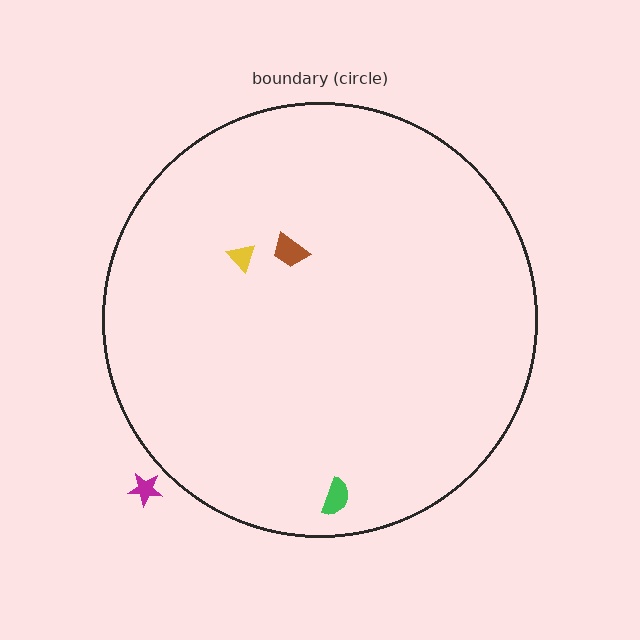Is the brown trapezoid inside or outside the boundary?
Inside.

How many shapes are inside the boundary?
3 inside, 1 outside.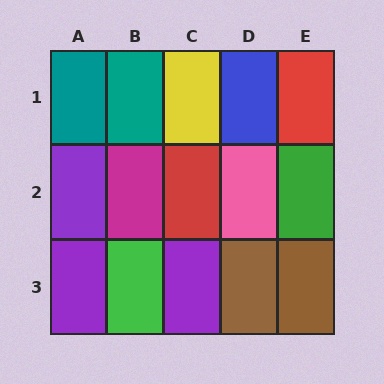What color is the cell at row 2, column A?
Purple.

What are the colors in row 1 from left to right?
Teal, teal, yellow, blue, red.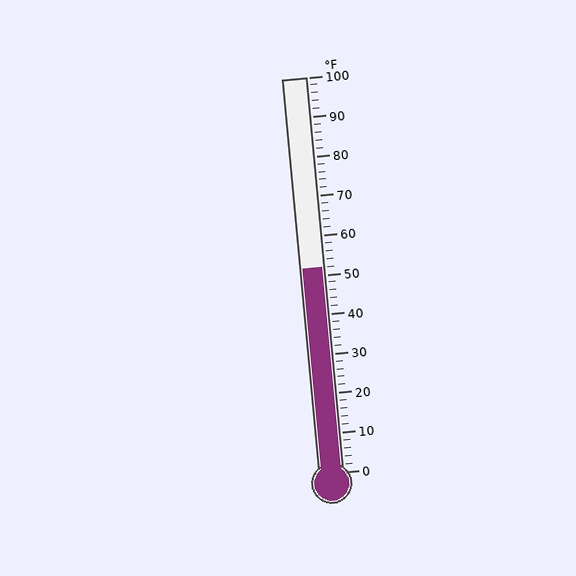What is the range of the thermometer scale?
The thermometer scale ranges from 0°F to 100°F.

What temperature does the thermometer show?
The thermometer shows approximately 52°F.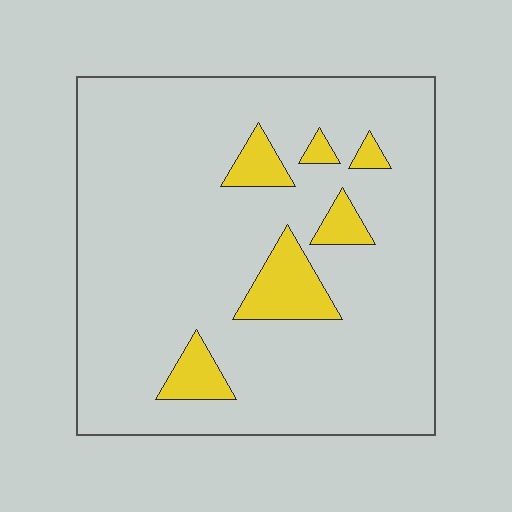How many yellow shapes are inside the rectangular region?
6.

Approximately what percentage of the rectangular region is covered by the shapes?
Approximately 10%.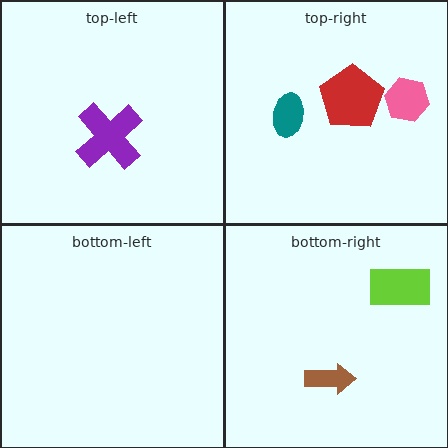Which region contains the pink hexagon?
The top-right region.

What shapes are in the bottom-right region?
The brown arrow, the lime rectangle.